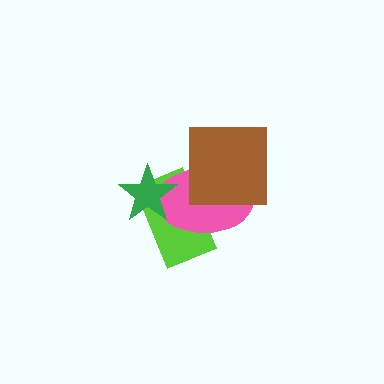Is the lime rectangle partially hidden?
Yes, it is partially covered by another shape.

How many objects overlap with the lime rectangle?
3 objects overlap with the lime rectangle.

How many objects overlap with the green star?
2 objects overlap with the green star.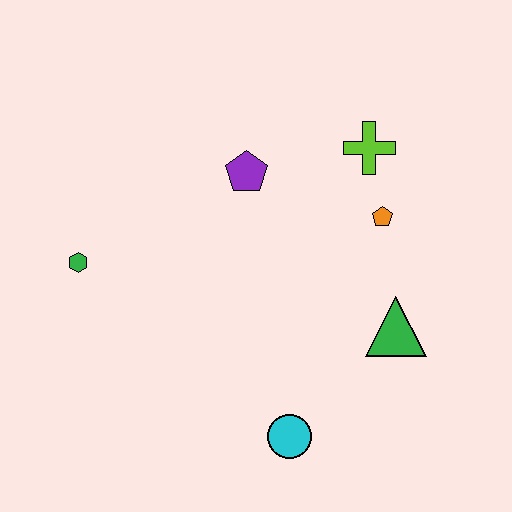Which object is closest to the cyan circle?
The green triangle is closest to the cyan circle.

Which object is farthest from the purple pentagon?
The cyan circle is farthest from the purple pentagon.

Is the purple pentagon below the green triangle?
No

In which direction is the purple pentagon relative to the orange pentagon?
The purple pentagon is to the left of the orange pentagon.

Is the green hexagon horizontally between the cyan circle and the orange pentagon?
No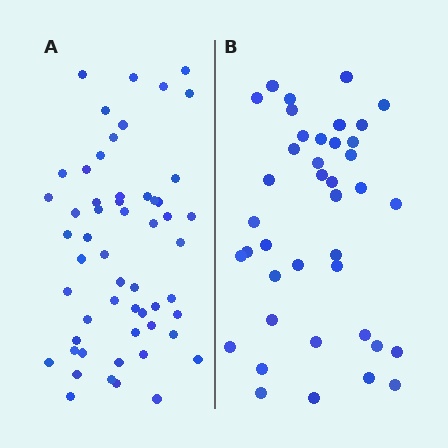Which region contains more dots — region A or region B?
Region A (the left region) has more dots.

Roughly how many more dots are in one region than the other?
Region A has approximately 15 more dots than region B.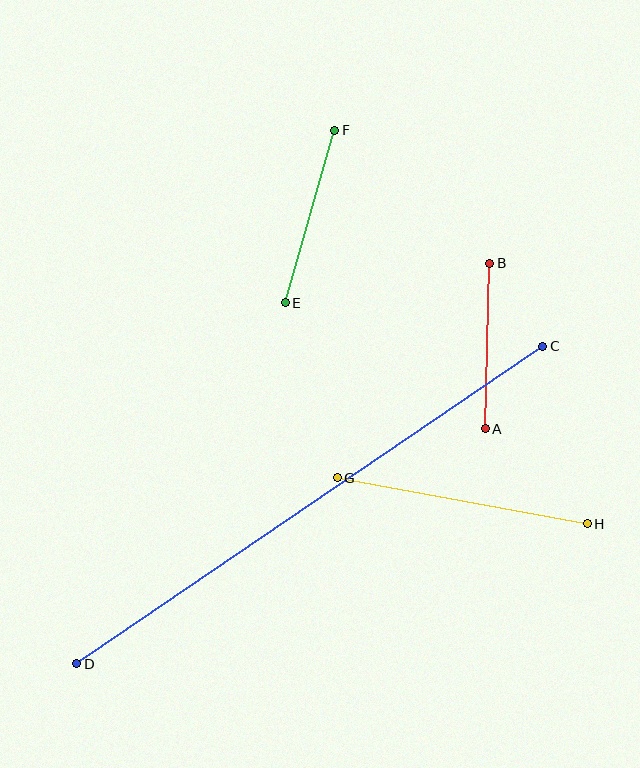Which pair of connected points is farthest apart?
Points C and D are farthest apart.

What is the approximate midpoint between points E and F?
The midpoint is at approximately (310, 217) pixels.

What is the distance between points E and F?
The distance is approximately 180 pixels.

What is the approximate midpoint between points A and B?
The midpoint is at approximately (487, 346) pixels.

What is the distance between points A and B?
The distance is approximately 166 pixels.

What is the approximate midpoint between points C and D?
The midpoint is at approximately (310, 505) pixels.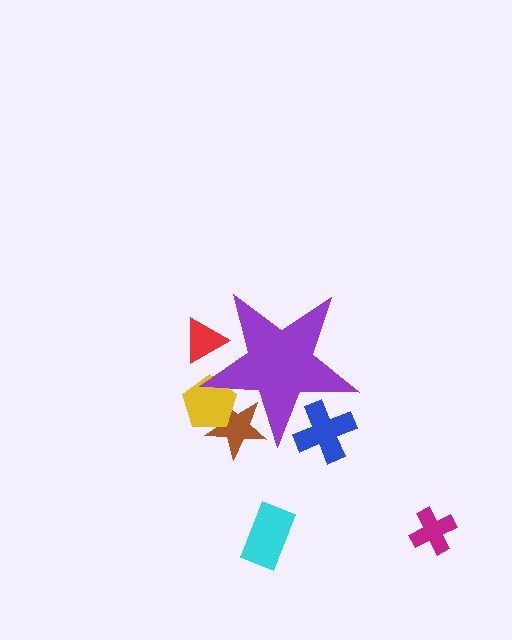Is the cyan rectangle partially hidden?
No, the cyan rectangle is fully visible.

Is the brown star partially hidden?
Yes, the brown star is partially hidden behind the purple star.